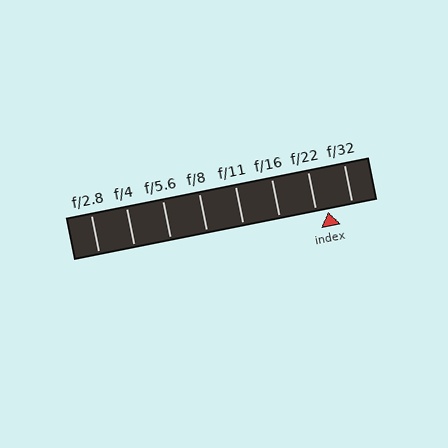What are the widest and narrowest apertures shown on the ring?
The widest aperture shown is f/2.8 and the narrowest is f/32.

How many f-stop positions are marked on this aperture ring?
There are 8 f-stop positions marked.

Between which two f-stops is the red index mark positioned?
The index mark is between f/22 and f/32.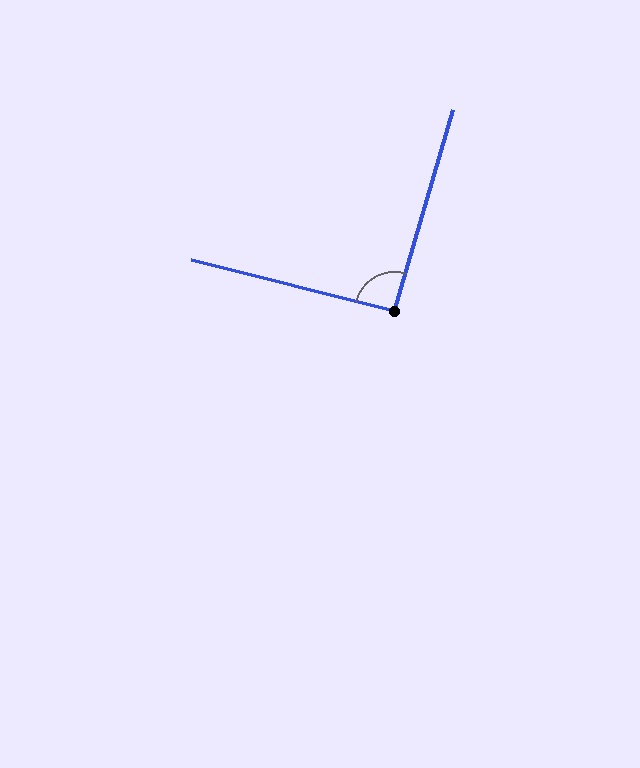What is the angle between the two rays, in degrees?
Approximately 92 degrees.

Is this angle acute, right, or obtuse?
It is approximately a right angle.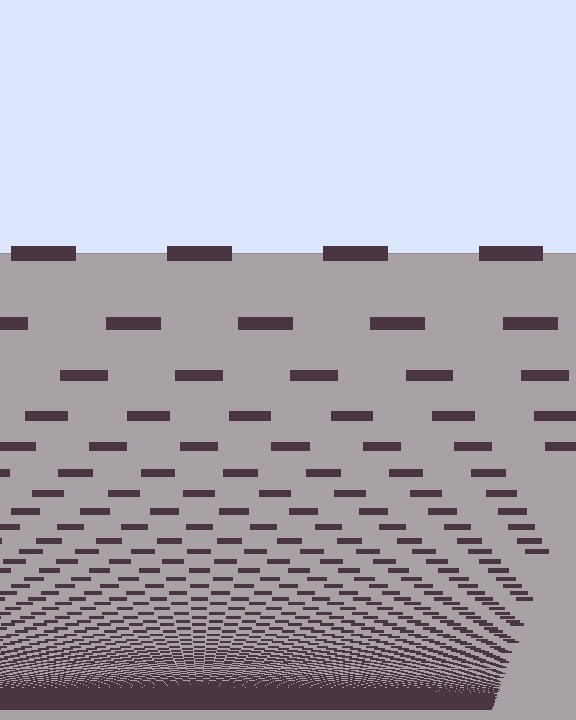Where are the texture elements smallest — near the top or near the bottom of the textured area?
Near the bottom.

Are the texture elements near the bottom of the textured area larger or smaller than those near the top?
Smaller. The gradient is inverted — elements near the bottom are smaller and denser.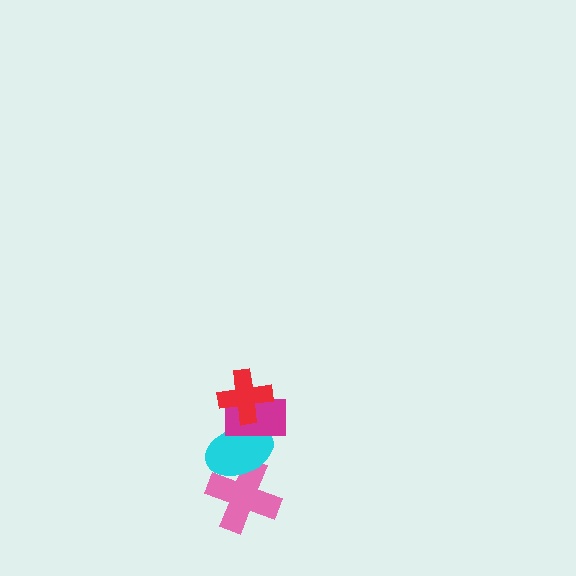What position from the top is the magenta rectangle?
The magenta rectangle is 2nd from the top.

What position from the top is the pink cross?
The pink cross is 4th from the top.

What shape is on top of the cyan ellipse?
The magenta rectangle is on top of the cyan ellipse.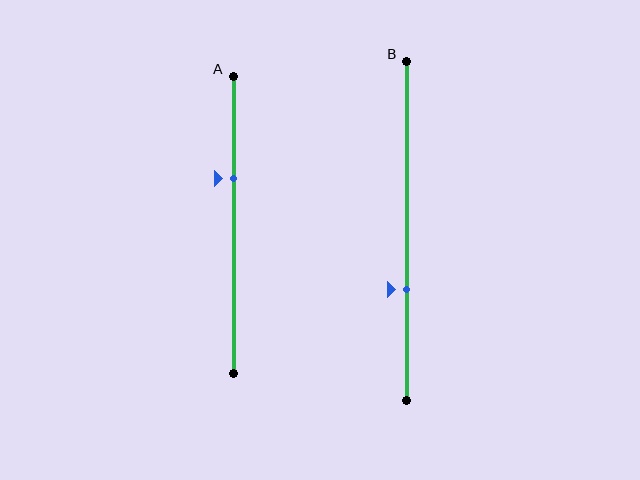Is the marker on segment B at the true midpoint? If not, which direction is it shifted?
No, the marker on segment B is shifted downward by about 17% of the segment length.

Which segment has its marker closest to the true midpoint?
Segment A has its marker closest to the true midpoint.